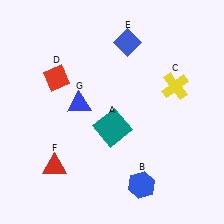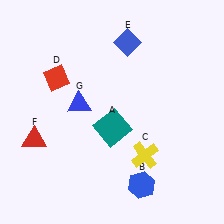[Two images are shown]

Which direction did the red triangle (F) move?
The red triangle (F) moved up.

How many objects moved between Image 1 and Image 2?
2 objects moved between the two images.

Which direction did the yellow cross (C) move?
The yellow cross (C) moved down.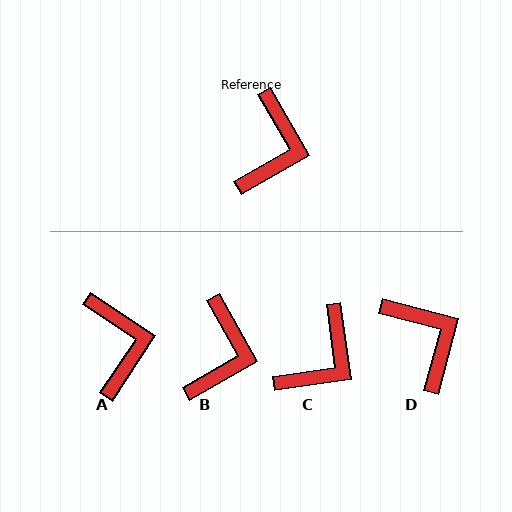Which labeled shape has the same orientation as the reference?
B.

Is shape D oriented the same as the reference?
No, it is off by about 45 degrees.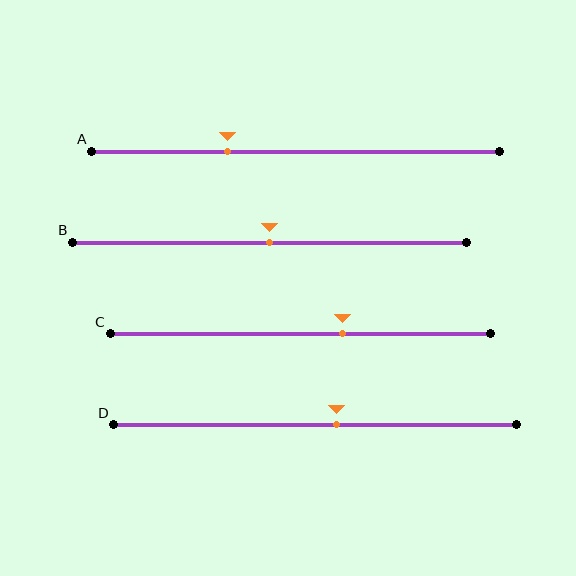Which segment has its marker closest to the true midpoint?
Segment B has its marker closest to the true midpoint.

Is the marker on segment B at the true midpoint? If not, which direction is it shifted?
Yes, the marker on segment B is at the true midpoint.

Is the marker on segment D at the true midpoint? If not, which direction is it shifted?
No, the marker on segment D is shifted to the right by about 5% of the segment length.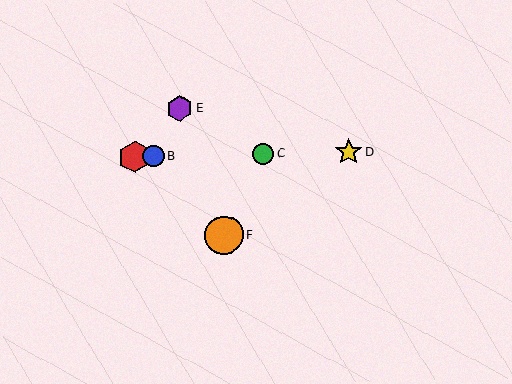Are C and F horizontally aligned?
No, C is at y≈154 and F is at y≈235.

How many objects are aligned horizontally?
4 objects (A, B, C, D) are aligned horizontally.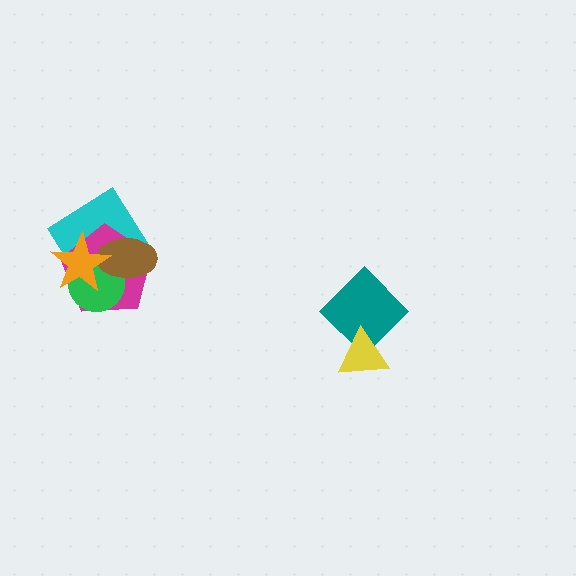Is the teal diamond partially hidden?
Yes, it is partially covered by another shape.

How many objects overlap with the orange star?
4 objects overlap with the orange star.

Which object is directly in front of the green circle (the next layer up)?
The brown ellipse is directly in front of the green circle.